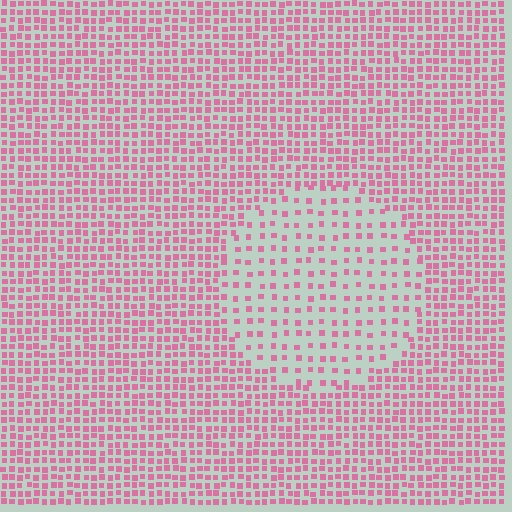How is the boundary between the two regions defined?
The boundary is defined by a change in element density (approximately 2.2x ratio). All elements are the same color, size, and shape.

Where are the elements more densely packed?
The elements are more densely packed outside the circle boundary.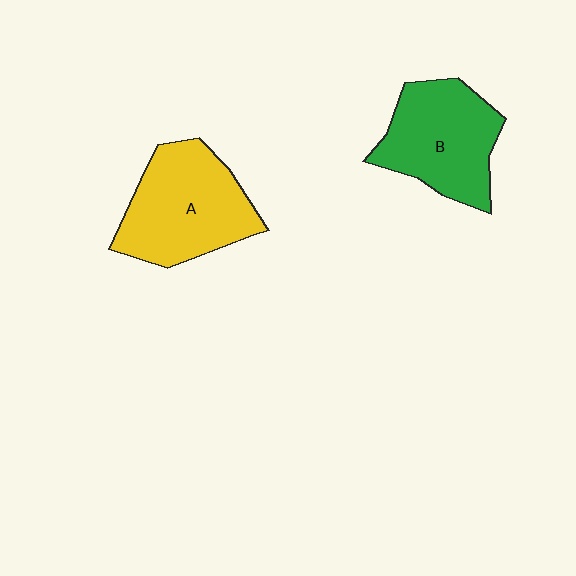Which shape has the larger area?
Shape A (yellow).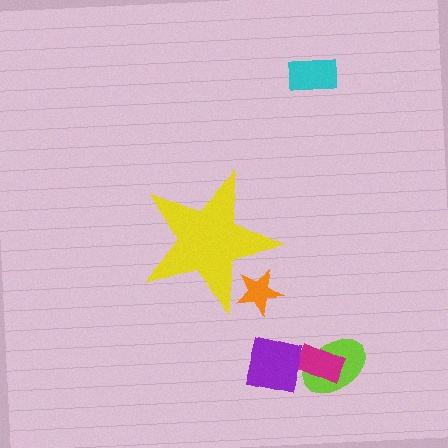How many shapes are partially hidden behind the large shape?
1 shape is partially hidden.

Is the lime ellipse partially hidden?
No, the lime ellipse is fully visible.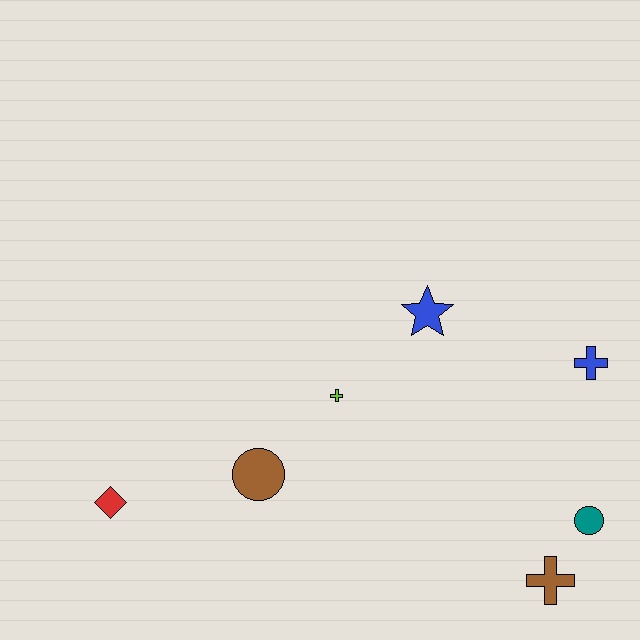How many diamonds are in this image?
There is 1 diamond.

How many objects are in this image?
There are 7 objects.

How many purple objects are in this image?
There are no purple objects.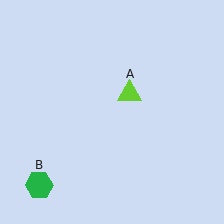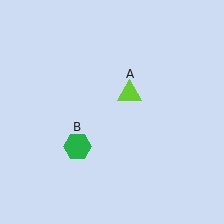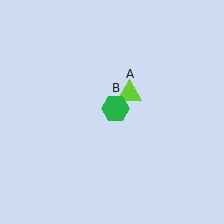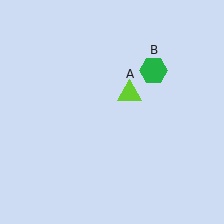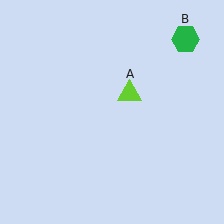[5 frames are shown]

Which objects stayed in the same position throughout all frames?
Lime triangle (object A) remained stationary.